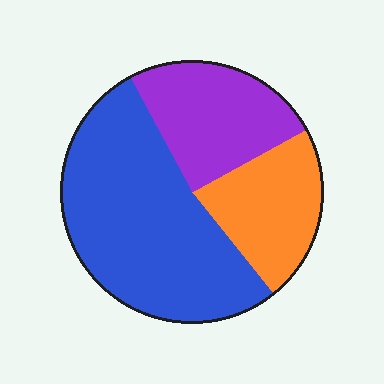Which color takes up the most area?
Blue, at roughly 55%.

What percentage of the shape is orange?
Orange takes up about one fifth (1/5) of the shape.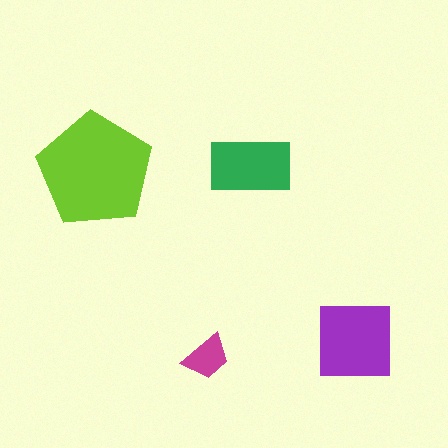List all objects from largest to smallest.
The lime pentagon, the purple square, the green rectangle, the magenta trapezoid.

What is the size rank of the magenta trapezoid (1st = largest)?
4th.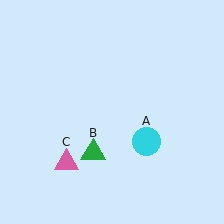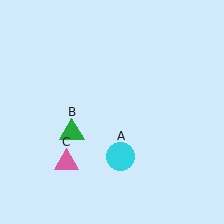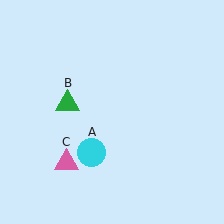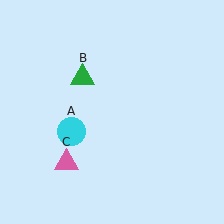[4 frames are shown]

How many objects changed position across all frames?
2 objects changed position: cyan circle (object A), green triangle (object B).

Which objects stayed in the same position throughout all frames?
Pink triangle (object C) remained stationary.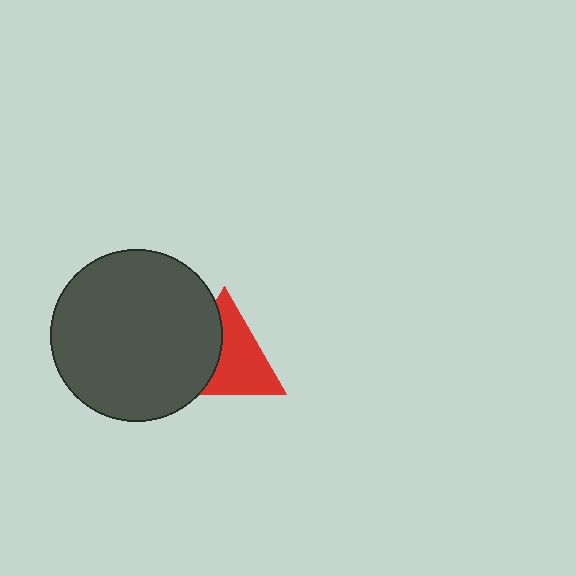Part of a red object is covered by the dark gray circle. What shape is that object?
It is a triangle.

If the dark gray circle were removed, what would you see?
You would see the complete red triangle.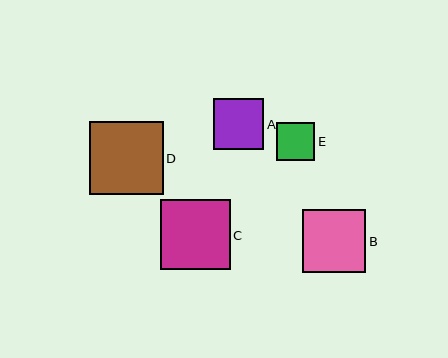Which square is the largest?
Square D is the largest with a size of approximately 74 pixels.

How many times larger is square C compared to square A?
Square C is approximately 1.4 times the size of square A.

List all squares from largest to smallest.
From largest to smallest: D, C, B, A, E.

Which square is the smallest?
Square E is the smallest with a size of approximately 38 pixels.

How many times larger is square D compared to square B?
Square D is approximately 1.2 times the size of square B.